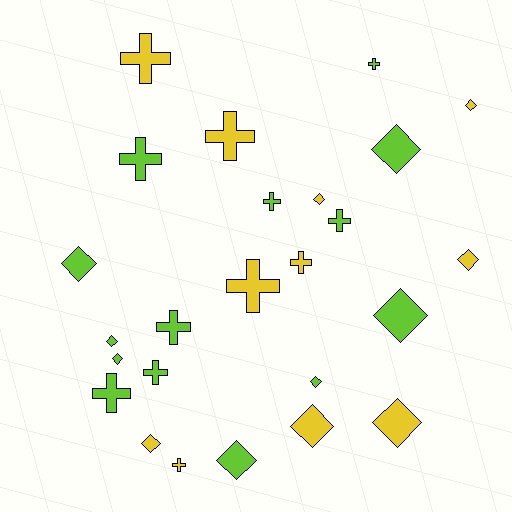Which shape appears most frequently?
Diamond, with 13 objects.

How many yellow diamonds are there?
There are 6 yellow diamonds.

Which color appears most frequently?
Lime, with 14 objects.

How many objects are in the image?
There are 25 objects.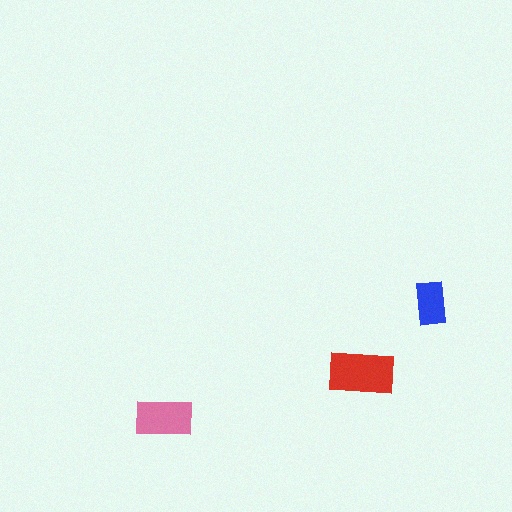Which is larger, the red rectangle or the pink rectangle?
The red one.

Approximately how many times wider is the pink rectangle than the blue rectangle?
About 1.5 times wider.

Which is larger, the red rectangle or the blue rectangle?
The red one.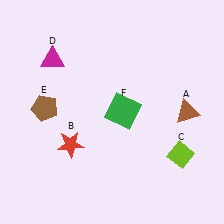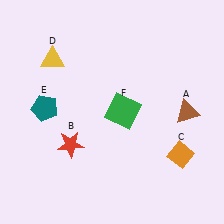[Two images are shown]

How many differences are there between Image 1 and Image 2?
There are 3 differences between the two images.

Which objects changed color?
C changed from lime to orange. D changed from magenta to yellow. E changed from brown to teal.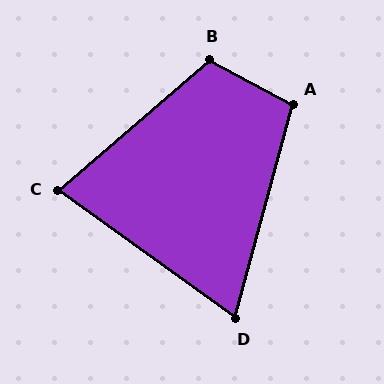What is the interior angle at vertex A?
Approximately 103 degrees (obtuse).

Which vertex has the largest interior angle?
B, at approximately 111 degrees.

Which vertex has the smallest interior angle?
D, at approximately 69 degrees.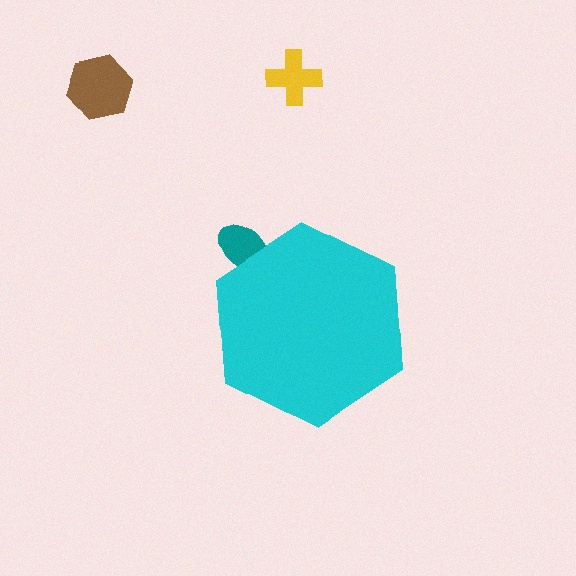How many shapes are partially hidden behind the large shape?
1 shape is partially hidden.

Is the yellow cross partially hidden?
No, the yellow cross is fully visible.